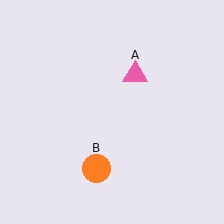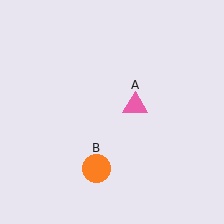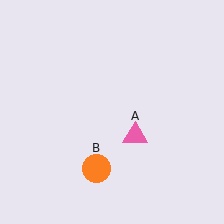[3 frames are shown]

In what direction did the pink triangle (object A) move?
The pink triangle (object A) moved down.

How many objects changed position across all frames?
1 object changed position: pink triangle (object A).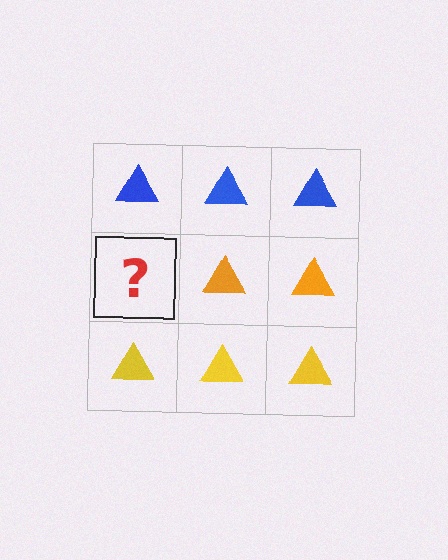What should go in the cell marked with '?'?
The missing cell should contain an orange triangle.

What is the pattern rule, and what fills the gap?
The rule is that each row has a consistent color. The gap should be filled with an orange triangle.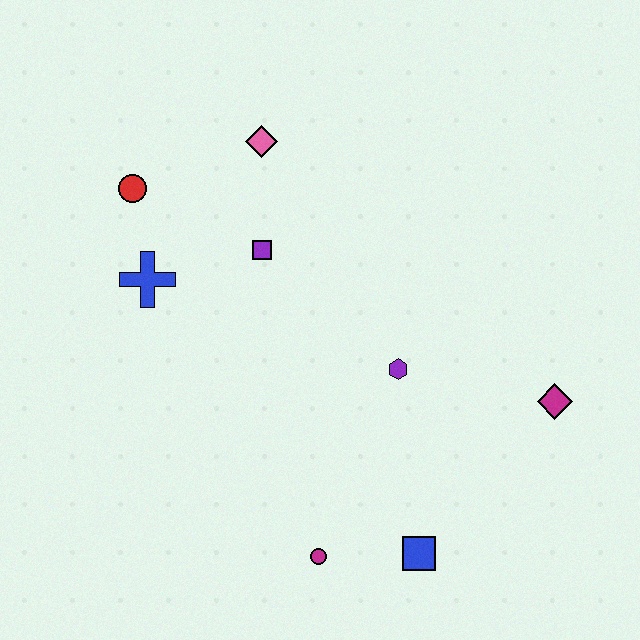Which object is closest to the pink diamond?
The purple square is closest to the pink diamond.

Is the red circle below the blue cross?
No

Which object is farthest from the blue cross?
The magenta diamond is farthest from the blue cross.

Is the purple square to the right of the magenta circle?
No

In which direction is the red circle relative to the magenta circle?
The red circle is above the magenta circle.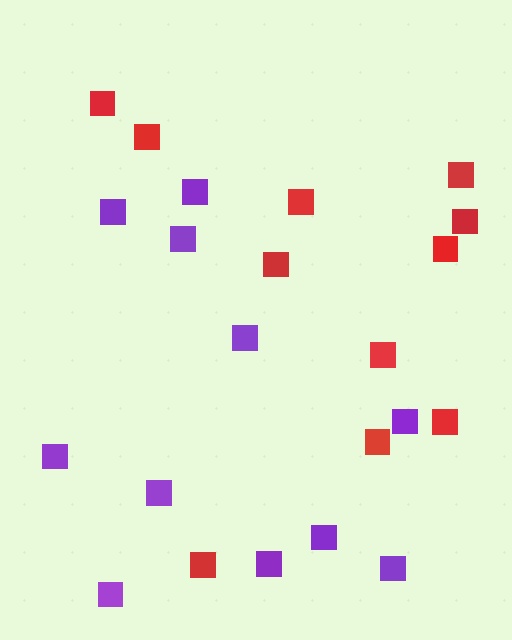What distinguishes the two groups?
There are 2 groups: one group of purple squares (11) and one group of red squares (11).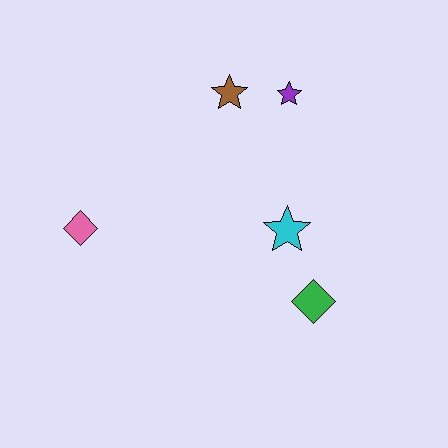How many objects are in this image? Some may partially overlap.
There are 5 objects.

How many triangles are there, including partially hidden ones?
There are no triangles.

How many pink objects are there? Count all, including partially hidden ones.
There is 1 pink object.